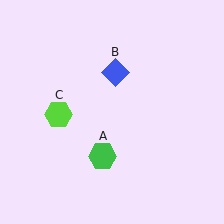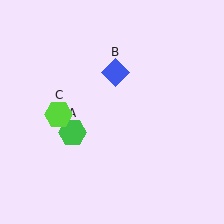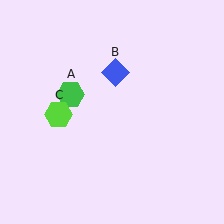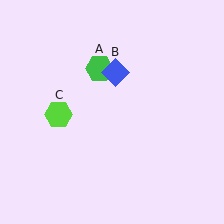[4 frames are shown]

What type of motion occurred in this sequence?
The green hexagon (object A) rotated clockwise around the center of the scene.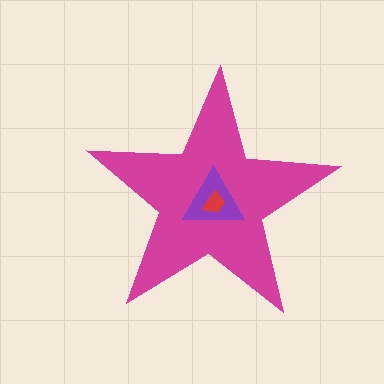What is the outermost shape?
The magenta star.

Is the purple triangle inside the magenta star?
Yes.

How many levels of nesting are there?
3.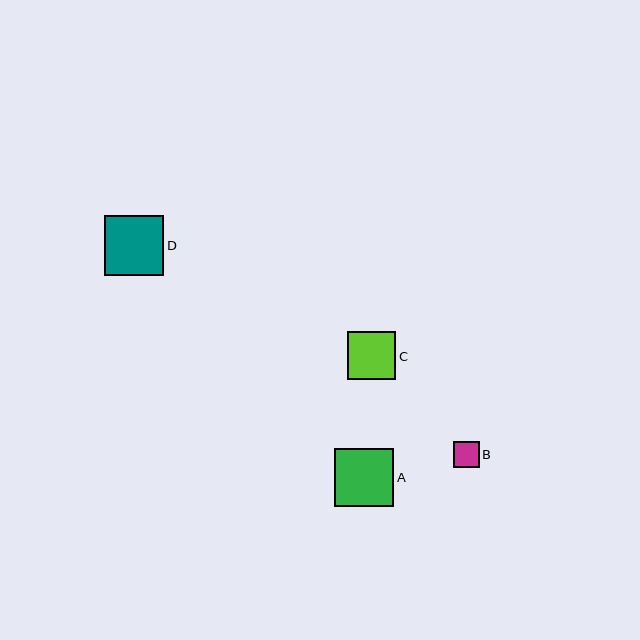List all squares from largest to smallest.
From largest to smallest: D, A, C, B.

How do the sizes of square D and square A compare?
Square D and square A are approximately the same size.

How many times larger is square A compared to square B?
Square A is approximately 2.3 times the size of square B.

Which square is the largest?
Square D is the largest with a size of approximately 59 pixels.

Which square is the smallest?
Square B is the smallest with a size of approximately 26 pixels.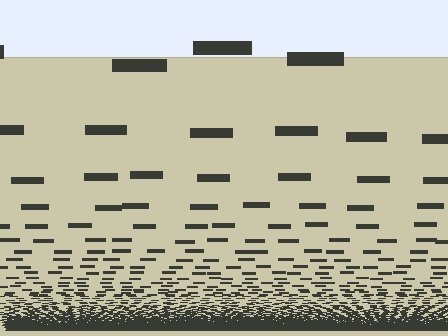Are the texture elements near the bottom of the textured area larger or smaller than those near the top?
Smaller. The gradient is inverted — elements near the bottom are smaller and denser.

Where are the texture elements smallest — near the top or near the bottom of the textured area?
Near the bottom.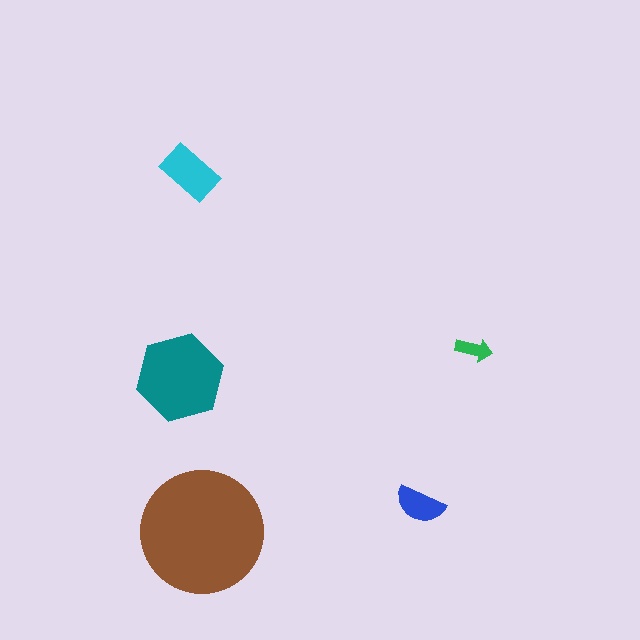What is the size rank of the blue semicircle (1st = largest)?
4th.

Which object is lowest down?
The brown circle is bottommost.